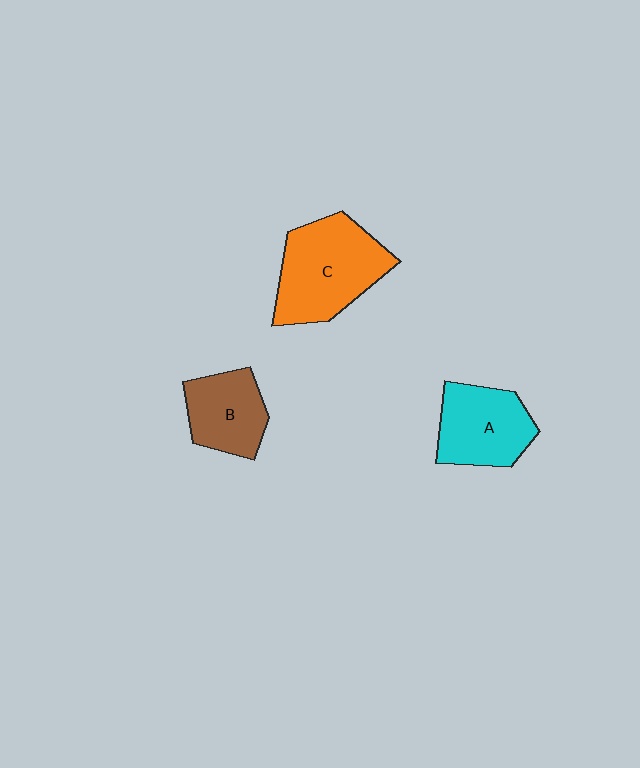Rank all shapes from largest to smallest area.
From largest to smallest: C (orange), A (cyan), B (brown).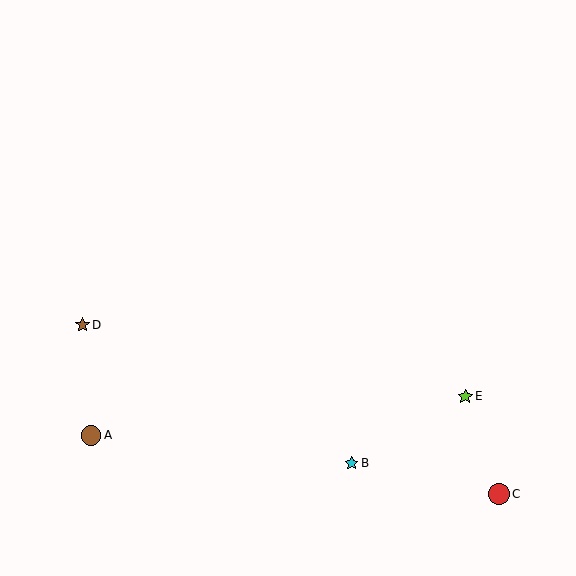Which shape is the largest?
The red circle (labeled C) is the largest.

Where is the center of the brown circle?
The center of the brown circle is at (91, 435).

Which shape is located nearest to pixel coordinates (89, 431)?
The brown circle (labeled A) at (91, 435) is nearest to that location.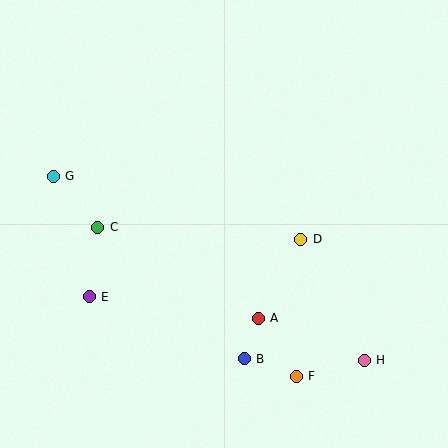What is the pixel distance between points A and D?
The distance between A and D is 90 pixels.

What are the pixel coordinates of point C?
Point C is at (98, 227).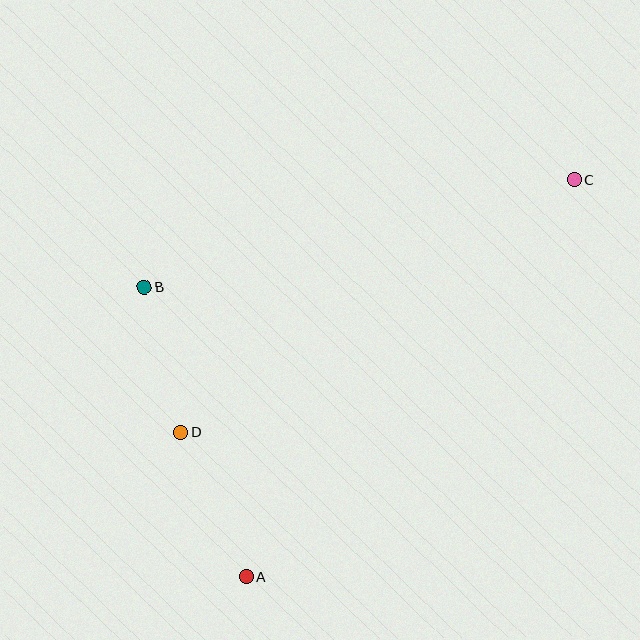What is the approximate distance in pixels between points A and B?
The distance between A and B is approximately 307 pixels.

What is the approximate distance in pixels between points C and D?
The distance between C and D is approximately 468 pixels.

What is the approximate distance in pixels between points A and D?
The distance between A and D is approximately 159 pixels.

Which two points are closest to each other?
Points B and D are closest to each other.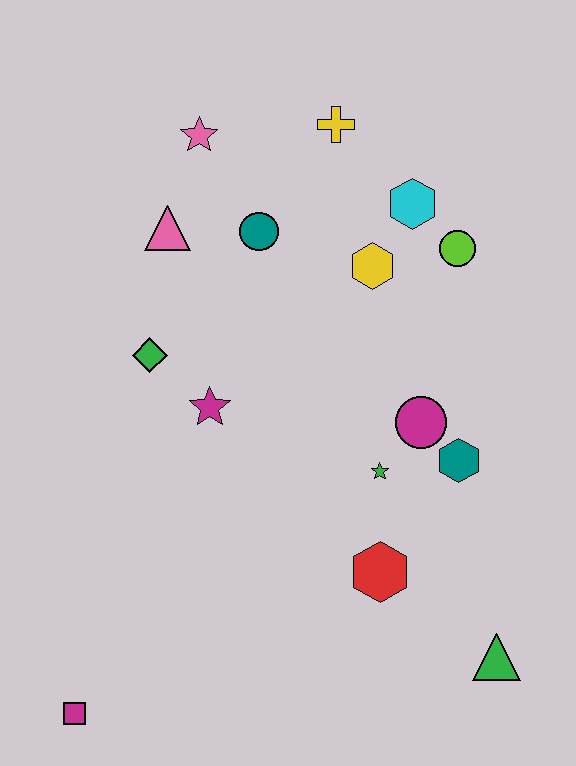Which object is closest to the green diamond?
The magenta star is closest to the green diamond.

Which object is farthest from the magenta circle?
The magenta square is farthest from the magenta circle.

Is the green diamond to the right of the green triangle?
No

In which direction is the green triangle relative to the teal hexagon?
The green triangle is below the teal hexagon.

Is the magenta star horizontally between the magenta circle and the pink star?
Yes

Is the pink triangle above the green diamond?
Yes